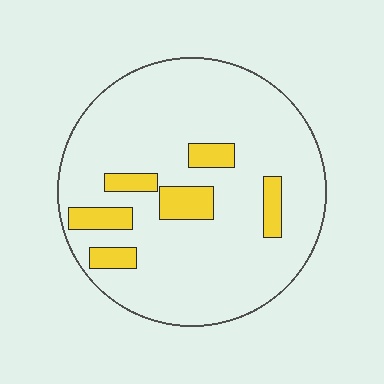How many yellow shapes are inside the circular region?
6.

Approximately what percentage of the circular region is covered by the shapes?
Approximately 15%.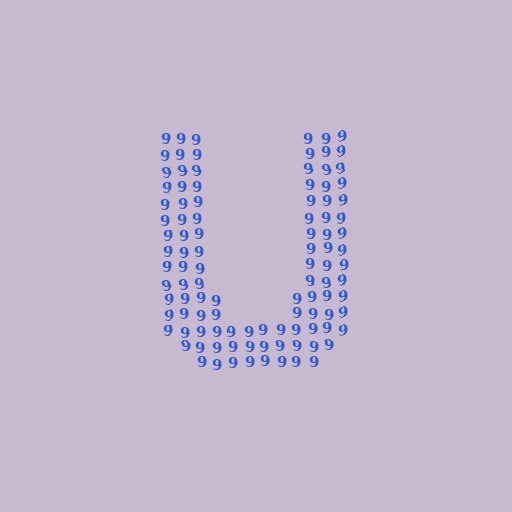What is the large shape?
The large shape is the letter U.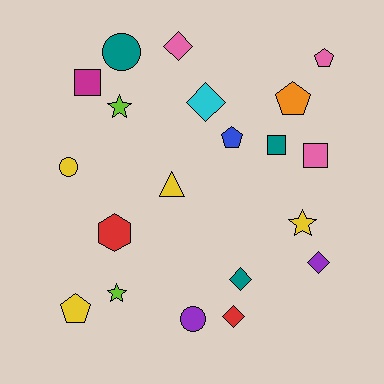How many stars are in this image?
There are 3 stars.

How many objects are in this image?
There are 20 objects.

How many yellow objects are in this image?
There are 4 yellow objects.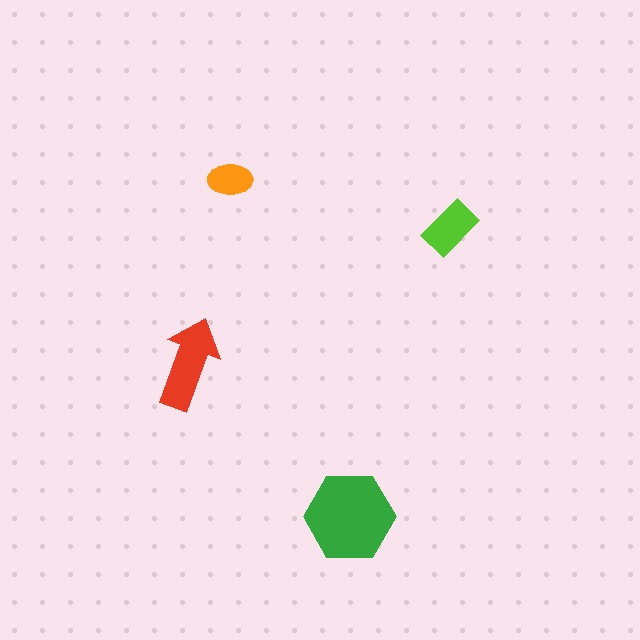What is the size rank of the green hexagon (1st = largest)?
1st.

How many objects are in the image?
There are 4 objects in the image.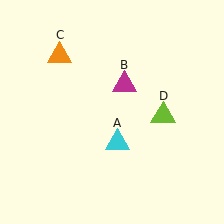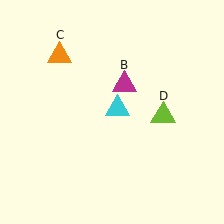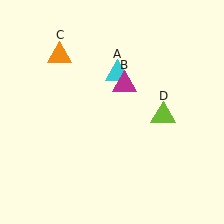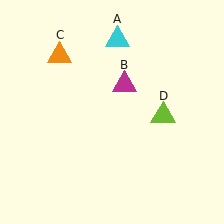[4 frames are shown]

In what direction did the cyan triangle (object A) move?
The cyan triangle (object A) moved up.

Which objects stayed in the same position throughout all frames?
Magenta triangle (object B) and orange triangle (object C) and lime triangle (object D) remained stationary.